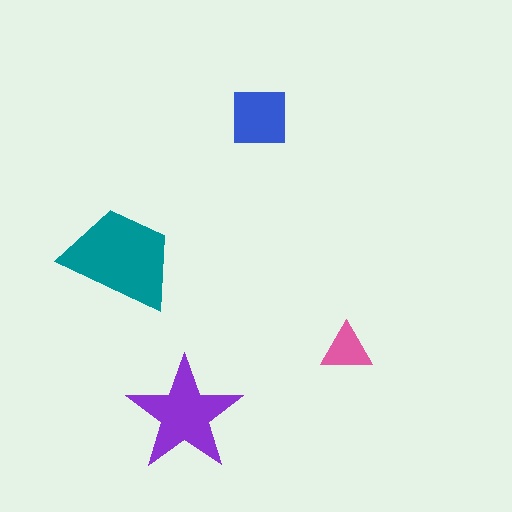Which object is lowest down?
The purple star is bottommost.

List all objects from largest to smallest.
The teal trapezoid, the purple star, the blue square, the pink triangle.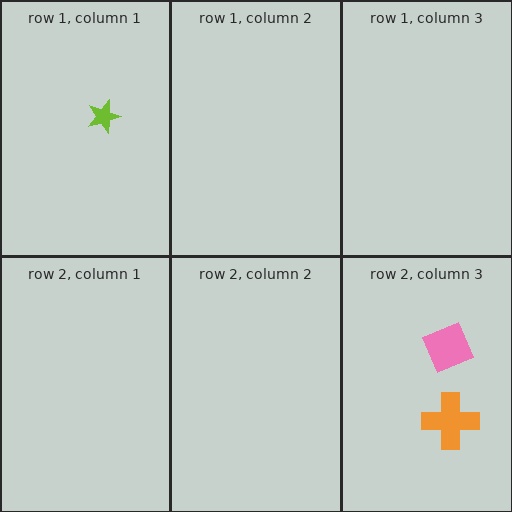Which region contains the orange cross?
The row 2, column 3 region.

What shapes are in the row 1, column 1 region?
The lime star.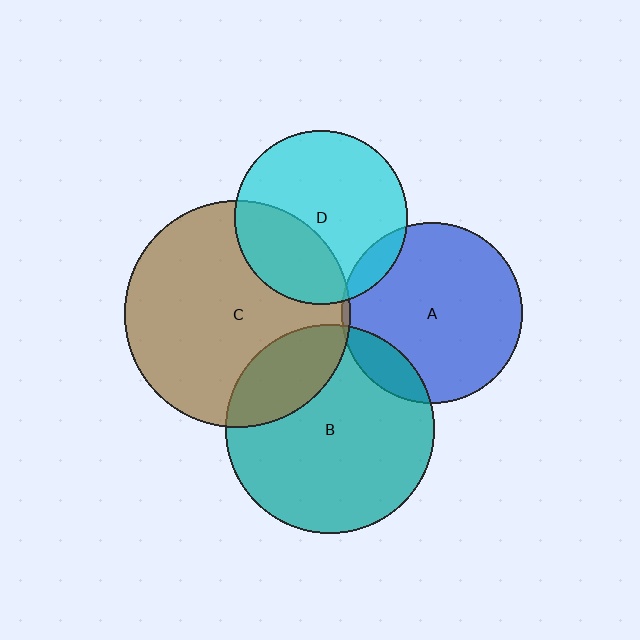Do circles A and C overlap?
Yes.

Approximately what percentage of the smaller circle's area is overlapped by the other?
Approximately 5%.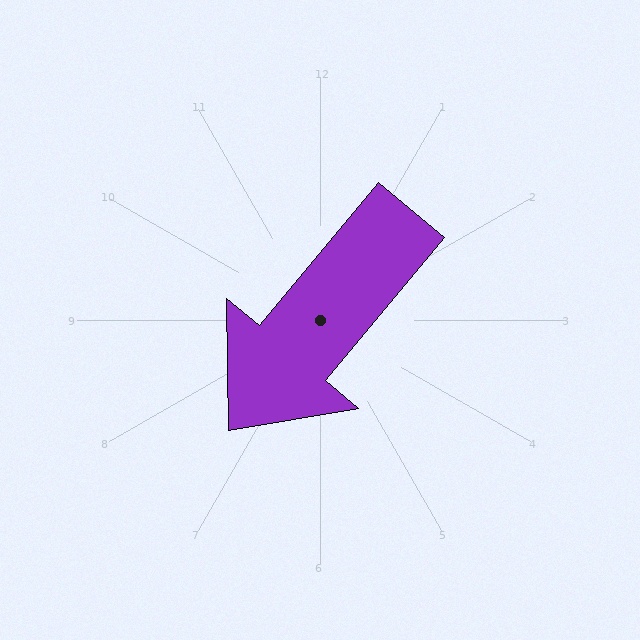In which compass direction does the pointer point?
Southwest.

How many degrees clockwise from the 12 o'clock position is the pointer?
Approximately 220 degrees.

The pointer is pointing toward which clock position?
Roughly 7 o'clock.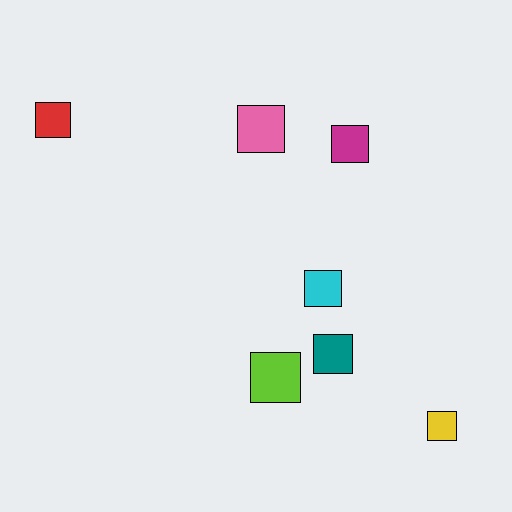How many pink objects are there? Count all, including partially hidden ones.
There is 1 pink object.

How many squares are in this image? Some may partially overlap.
There are 7 squares.